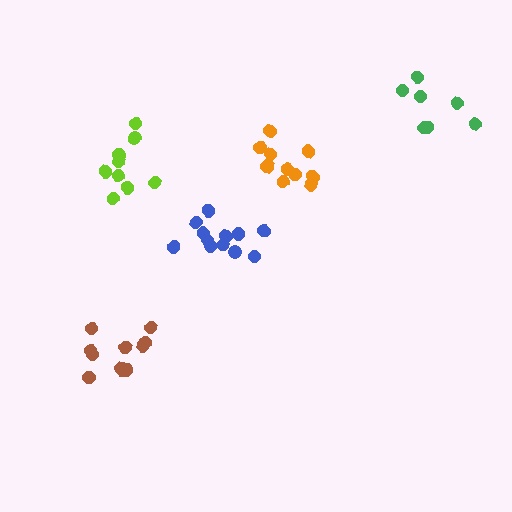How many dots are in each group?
Group 1: 12 dots, Group 2: 11 dots, Group 3: 12 dots, Group 4: 9 dots, Group 5: 7 dots (51 total).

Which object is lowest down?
The brown cluster is bottommost.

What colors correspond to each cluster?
The clusters are colored: orange, brown, blue, lime, green.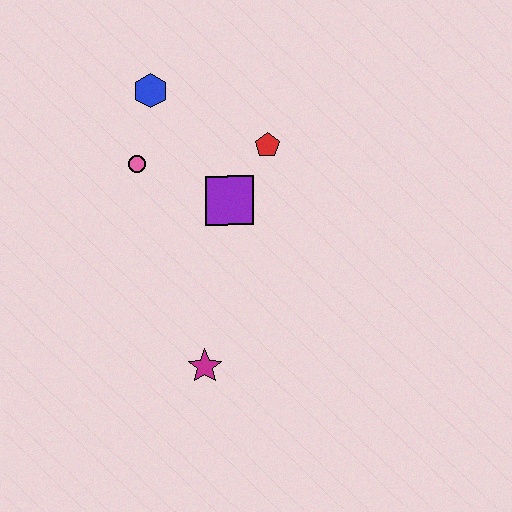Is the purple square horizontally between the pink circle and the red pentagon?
Yes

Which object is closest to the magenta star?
The purple square is closest to the magenta star.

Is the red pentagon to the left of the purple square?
No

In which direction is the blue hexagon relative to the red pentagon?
The blue hexagon is to the left of the red pentagon.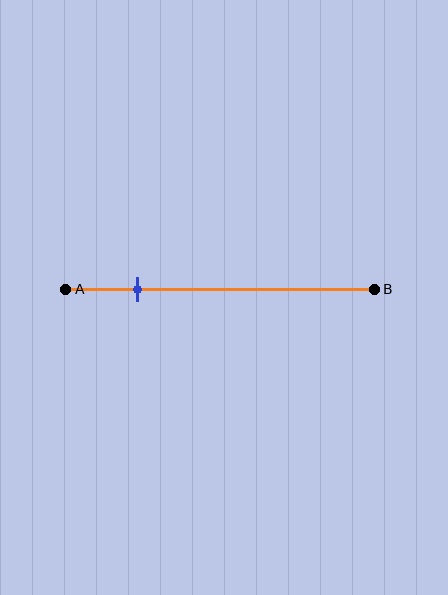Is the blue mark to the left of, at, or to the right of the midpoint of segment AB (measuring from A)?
The blue mark is to the left of the midpoint of segment AB.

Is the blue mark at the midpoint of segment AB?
No, the mark is at about 25% from A, not at the 50% midpoint.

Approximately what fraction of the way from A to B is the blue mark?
The blue mark is approximately 25% of the way from A to B.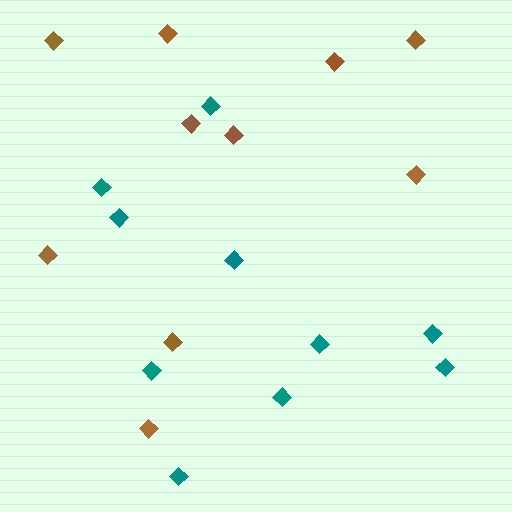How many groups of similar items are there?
There are 2 groups: one group of brown diamonds (10) and one group of teal diamonds (10).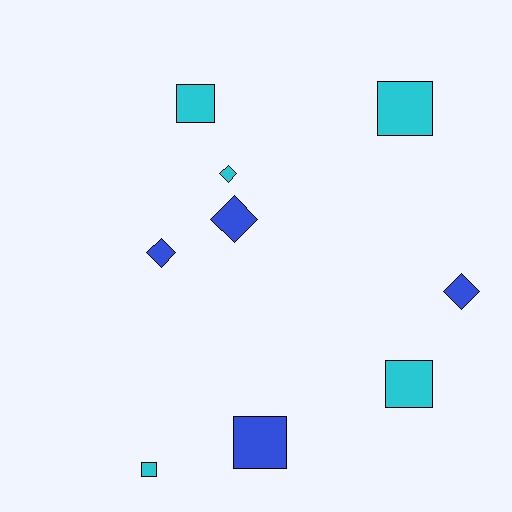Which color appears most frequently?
Cyan, with 5 objects.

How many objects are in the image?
There are 9 objects.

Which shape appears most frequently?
Square, with 5 objects.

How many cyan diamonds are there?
There is 1 cyan diamond.